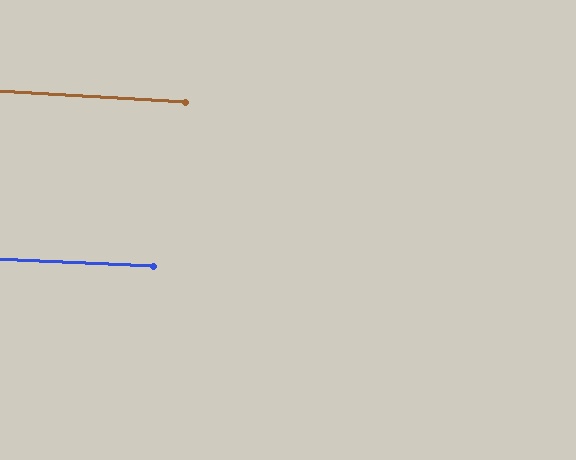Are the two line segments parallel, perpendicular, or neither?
Parallel — their directions differ by only 0.8°.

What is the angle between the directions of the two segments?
Approximately 1 degree.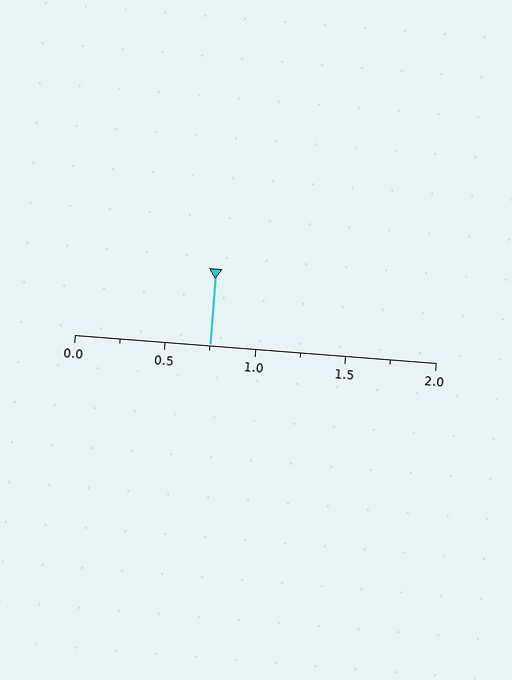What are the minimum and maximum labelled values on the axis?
The axis runs from 0.0 to 2.0.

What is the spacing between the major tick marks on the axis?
The major ticks are spaced 0.5 apart.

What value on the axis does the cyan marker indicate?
The marker indicates approximately 0.75.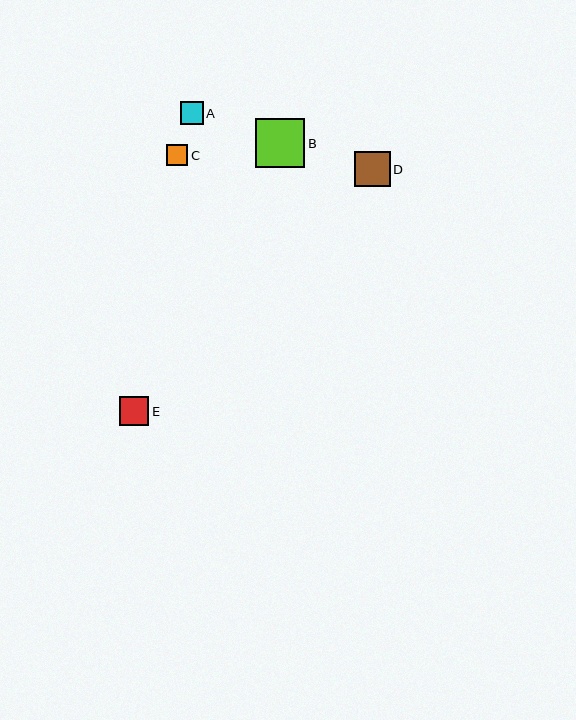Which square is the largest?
Square B is the largest with a size of approximately 49 pixels.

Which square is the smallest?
Square C is the smallest with a size of approximately 21 pixels.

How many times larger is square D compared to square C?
Square D is approximately 1.7 times the size of square C.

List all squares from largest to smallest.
From largest to smallest: B, D, E, A, C.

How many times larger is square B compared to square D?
Square B is approximately 1.4 times the size of square D.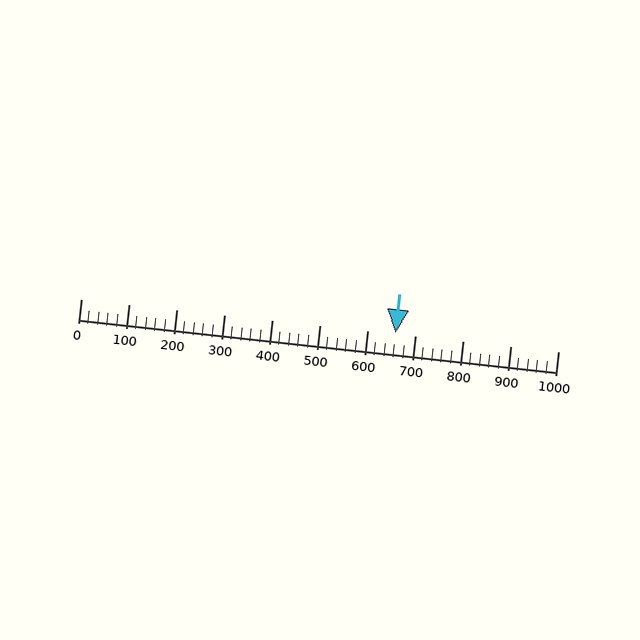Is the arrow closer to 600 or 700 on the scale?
The arrow is closer to 700.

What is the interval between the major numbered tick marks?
The major tick marks are spaced 100 units apart.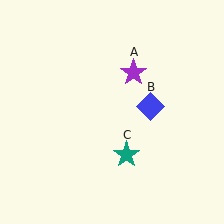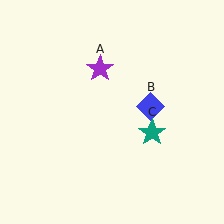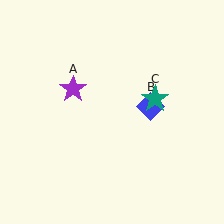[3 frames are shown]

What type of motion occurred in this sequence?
The purple star (object A), teal star (object C) rotated counterclockwise around the center of the scene.